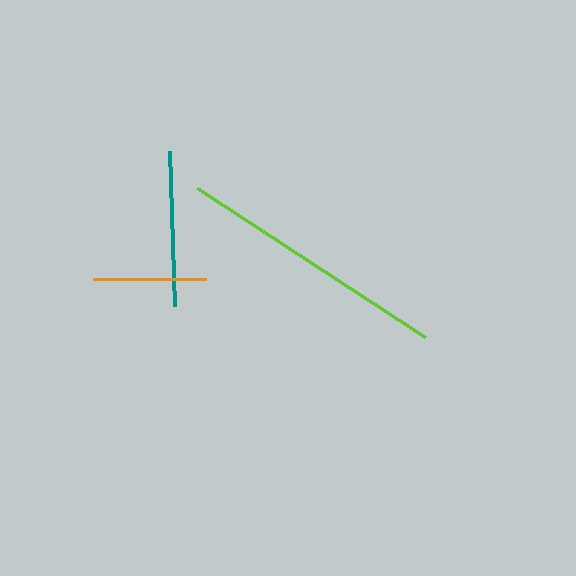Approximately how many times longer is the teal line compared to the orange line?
The teal line is approximately 1.4 times the length of the orange line.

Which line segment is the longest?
The lime line is the longest at approximately 272 pixels.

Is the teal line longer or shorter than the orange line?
The teal line is longer than the orange line.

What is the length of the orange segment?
The orange segment is approximately 113 pixels long.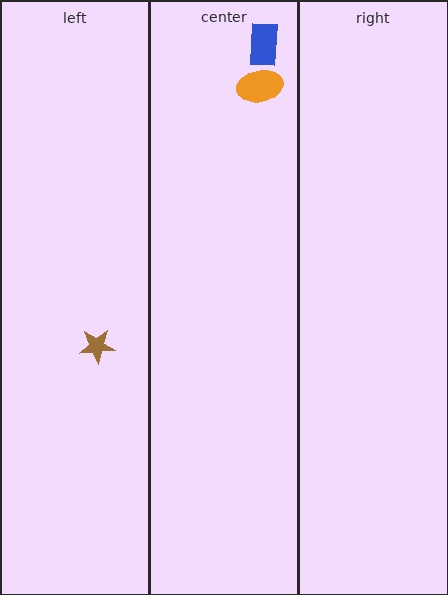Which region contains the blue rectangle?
The center region.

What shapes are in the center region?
The blue rectangle, the orange ellipse.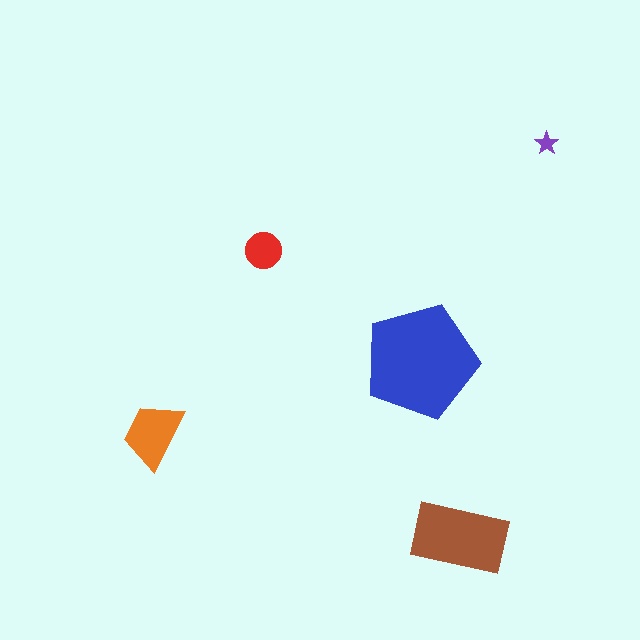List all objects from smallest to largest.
The purple star, the red circle, the orange trapezoid, the brown rectangle, the blue pentagon.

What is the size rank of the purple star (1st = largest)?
5th.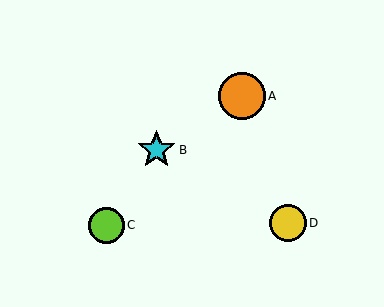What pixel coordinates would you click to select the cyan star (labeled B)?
Click at (156, 150) to select the cyan star B.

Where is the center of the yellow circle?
The center of the yellow circle is at (288, 223).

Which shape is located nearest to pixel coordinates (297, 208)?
The yellow circle (labeled D) at (288, 223) is nearest to that location.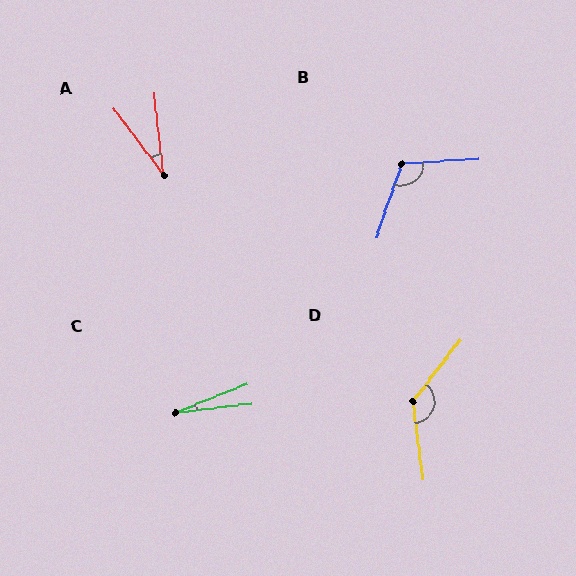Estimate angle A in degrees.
Approximately 30 degrees.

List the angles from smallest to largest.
C (15°), A (30°), B (113°), D (135°).